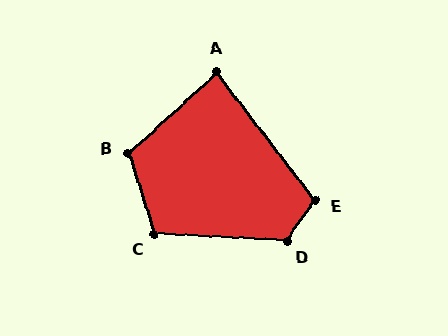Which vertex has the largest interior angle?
D, at approximately 121 degrees.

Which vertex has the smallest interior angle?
A, at approximately 85 degrees.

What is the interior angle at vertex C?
Approximately 110 degrees (obtuse).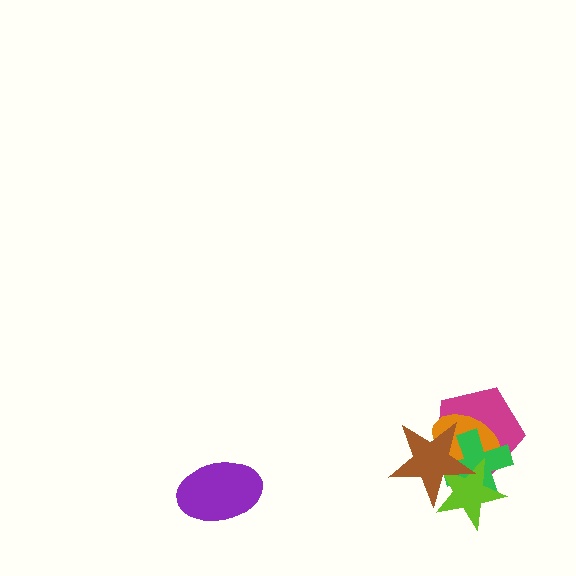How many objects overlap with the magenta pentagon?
4 objects overlap with the magenta pentagon.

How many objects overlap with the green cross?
4 objects overlap with the green cross.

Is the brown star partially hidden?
No, no other shape covers it.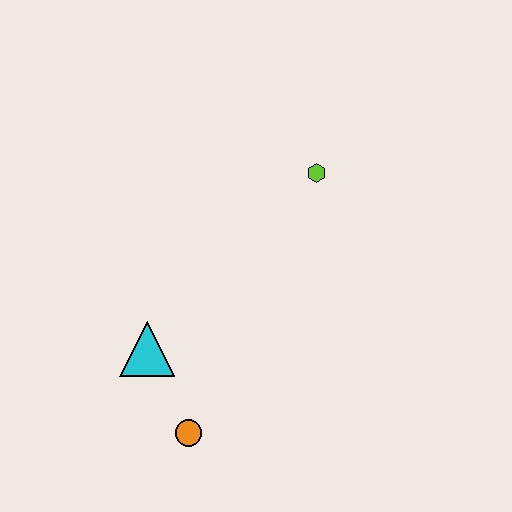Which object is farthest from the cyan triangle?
The lime hexagon is farthest from the cyan triangle.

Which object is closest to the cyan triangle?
The orange circle is closest to the cyan triangle.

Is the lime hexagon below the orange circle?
No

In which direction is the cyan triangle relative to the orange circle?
The cyan triangle is above the orange circle.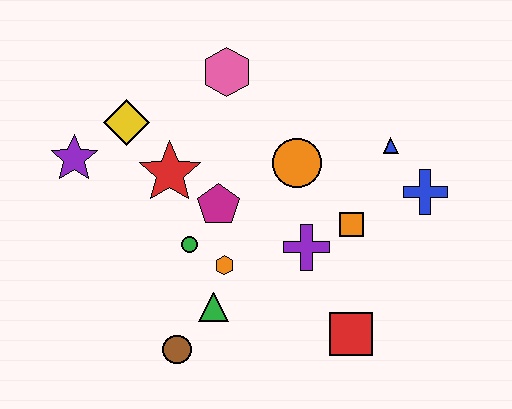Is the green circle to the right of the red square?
No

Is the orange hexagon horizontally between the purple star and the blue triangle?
Yes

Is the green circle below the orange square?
Yes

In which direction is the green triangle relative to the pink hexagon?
The green triangle is below the pink hexagon.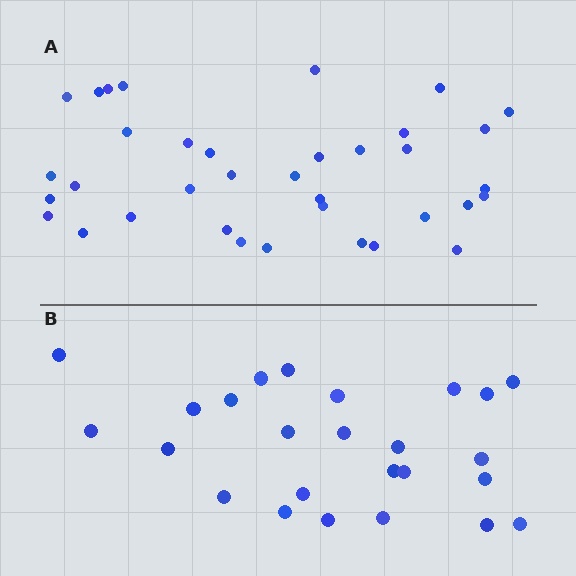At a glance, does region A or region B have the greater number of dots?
Region A (the top region) has more dots.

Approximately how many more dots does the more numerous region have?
Region A has roughly 12 or so more dots than region B.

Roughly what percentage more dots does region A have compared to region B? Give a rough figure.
About 45% more.